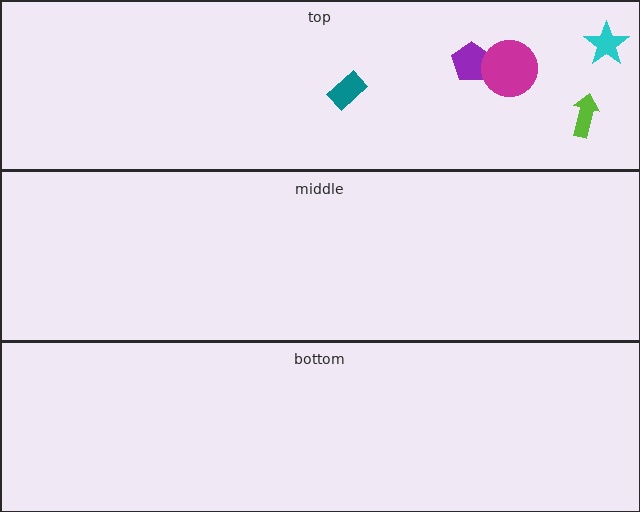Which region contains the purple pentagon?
The top region.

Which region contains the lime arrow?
The top region.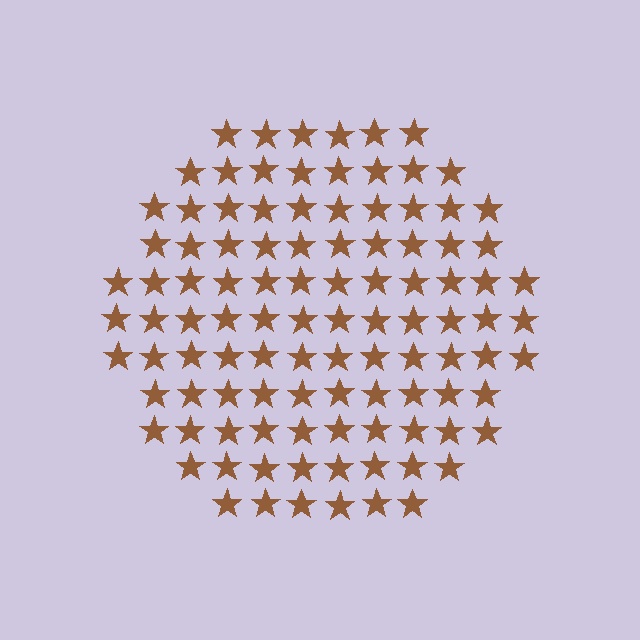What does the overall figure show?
The overall figure shows a circle.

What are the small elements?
The small elements are stars.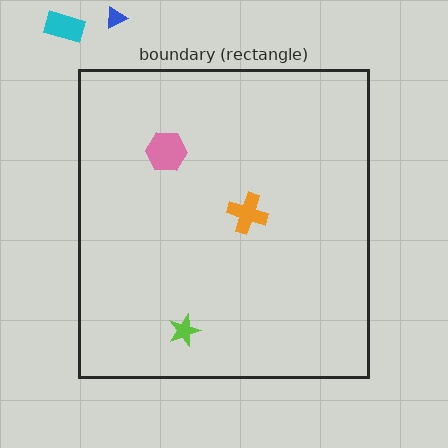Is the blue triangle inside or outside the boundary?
Outside.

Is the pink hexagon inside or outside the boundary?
Inside.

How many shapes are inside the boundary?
3 inside, 2 outside.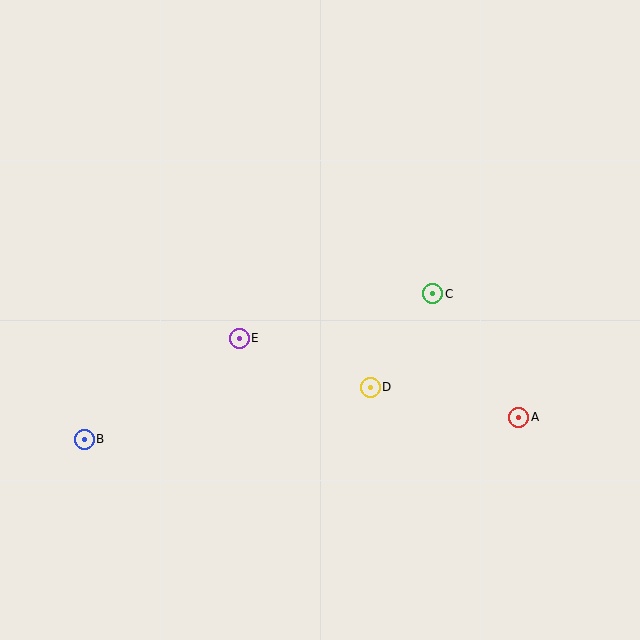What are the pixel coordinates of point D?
Point D is at (370, 387).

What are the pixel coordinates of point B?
Point B is at (84, 439).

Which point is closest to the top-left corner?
Point E is closest to the top-left corner.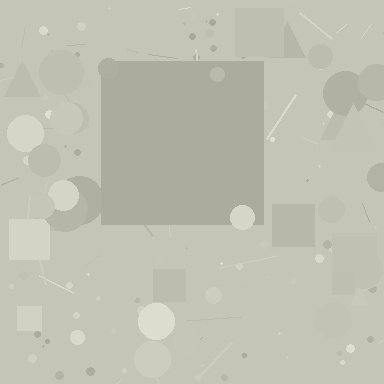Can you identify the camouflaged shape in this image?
The camouflaged shape is a square.